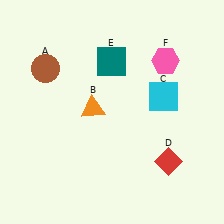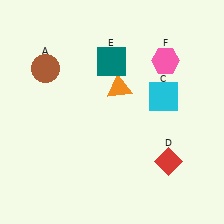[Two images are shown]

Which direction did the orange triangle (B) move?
The orange triangle (B) moved right.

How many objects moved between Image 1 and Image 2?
1 object moved between the two images.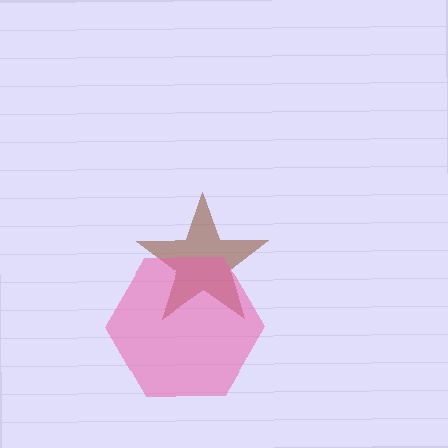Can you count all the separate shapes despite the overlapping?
Yes, there are 2 separate shapes.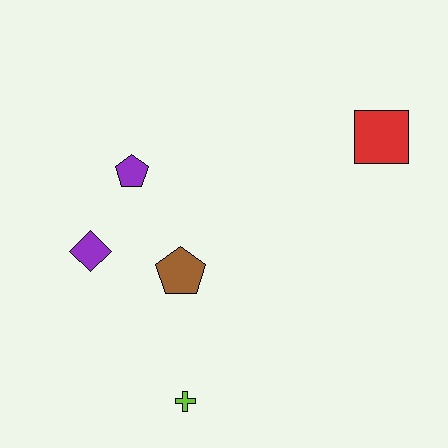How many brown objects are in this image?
There is 1 brown object.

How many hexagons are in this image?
There are no hexagons.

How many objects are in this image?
There are 5 objects.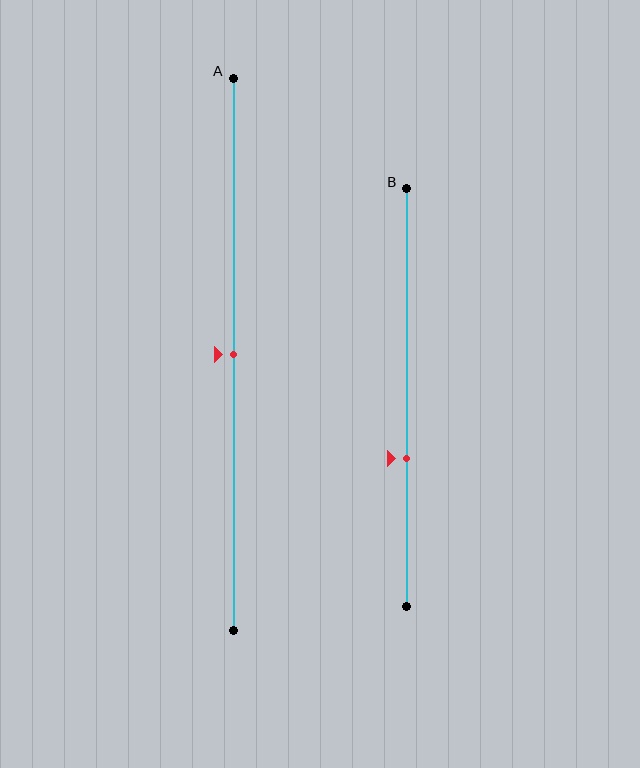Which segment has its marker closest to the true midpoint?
Segment A has its marker closest to the true midpoint.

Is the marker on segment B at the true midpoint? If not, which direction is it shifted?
No, the marker on segment B is shifted downward by about 14% of the segment length.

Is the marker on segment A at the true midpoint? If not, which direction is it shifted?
Yes, the marker on segment A is at the true midpoint.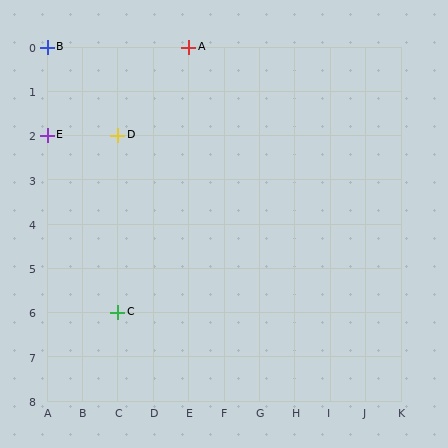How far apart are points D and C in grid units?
Points D and C are 4 rows apart.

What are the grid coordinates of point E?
Point E is at grid coordinates (A, 2).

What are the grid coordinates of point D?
Point D is at grid coordinates (C, 2).